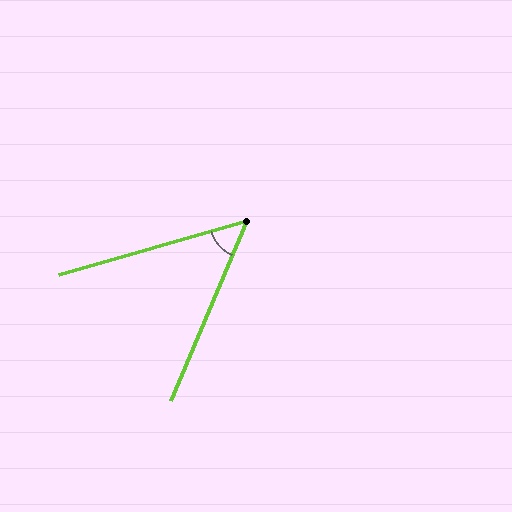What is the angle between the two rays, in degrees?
Approximately 51 degrees.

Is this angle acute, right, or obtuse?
It is acute.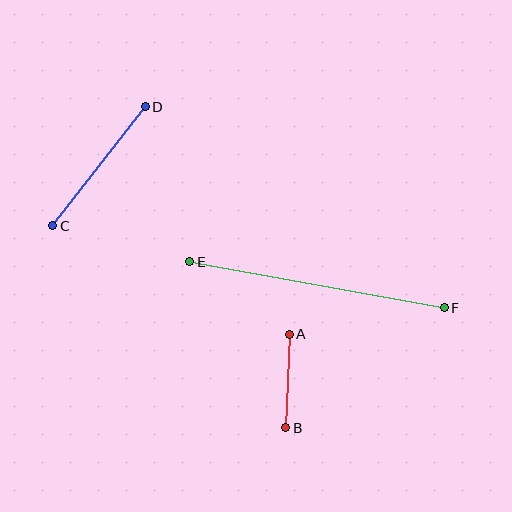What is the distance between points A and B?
The distance is approximately 94 pixels.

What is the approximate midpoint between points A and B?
The midpoint is at approximately (287, 381) pixels.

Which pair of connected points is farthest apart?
Points E and F are farthest apart.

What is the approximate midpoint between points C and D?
The midpoint is at approximately (99, 166) pixels.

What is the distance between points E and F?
The distance is approximately 259 pixels.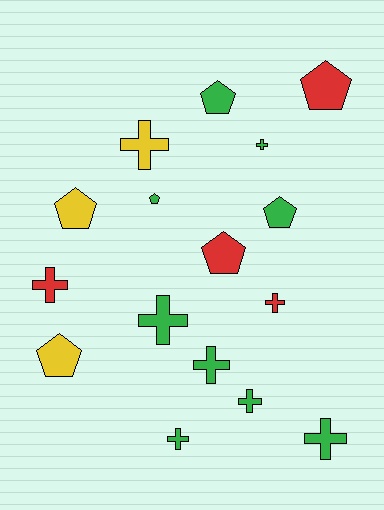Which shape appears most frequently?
Cross, with 9 objects.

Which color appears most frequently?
Green, with 9 objects.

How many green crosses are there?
There are 6 green crosses.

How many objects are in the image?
There are 16 objects.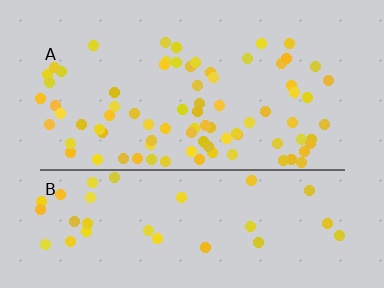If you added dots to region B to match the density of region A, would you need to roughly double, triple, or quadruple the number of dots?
Approximately double.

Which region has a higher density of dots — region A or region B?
A (the top).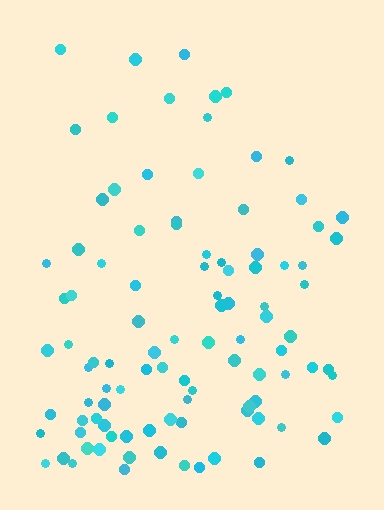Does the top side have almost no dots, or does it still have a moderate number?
Still a moderate number, just noticeably fewer than the bottom.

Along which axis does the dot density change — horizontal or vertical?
Vertical.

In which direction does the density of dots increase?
From top to bottom, with the bottom side densest.